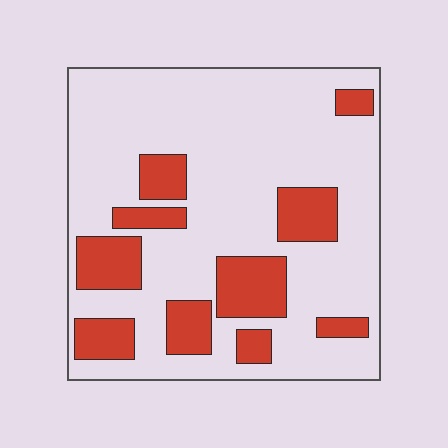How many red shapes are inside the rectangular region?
10.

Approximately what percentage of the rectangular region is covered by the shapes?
Approximately 25%.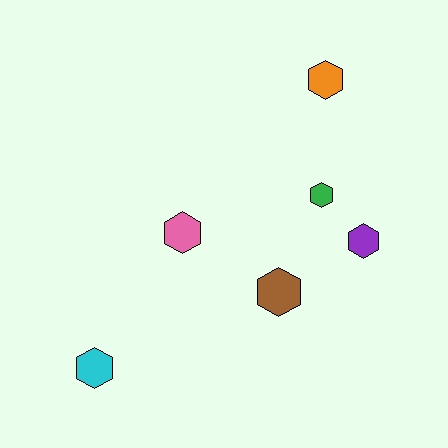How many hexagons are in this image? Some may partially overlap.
There are 6 hexagons.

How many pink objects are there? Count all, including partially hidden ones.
There is 1 pink object.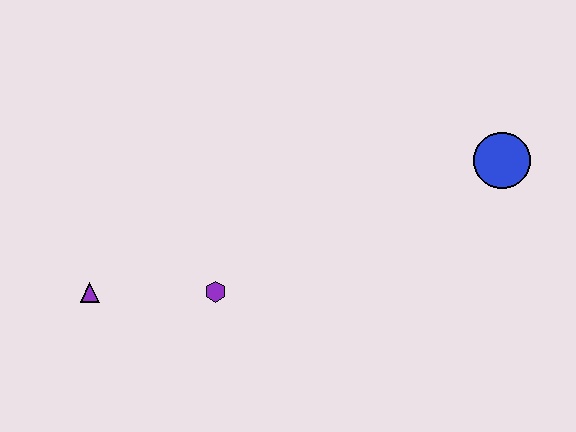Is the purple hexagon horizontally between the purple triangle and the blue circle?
Yes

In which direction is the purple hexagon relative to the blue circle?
The purple hexagon is to the left of the blue circle.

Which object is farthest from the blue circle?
The purple triangle is farthest from the blue circle.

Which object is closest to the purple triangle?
The purple hexagon is closest to the purple triangle.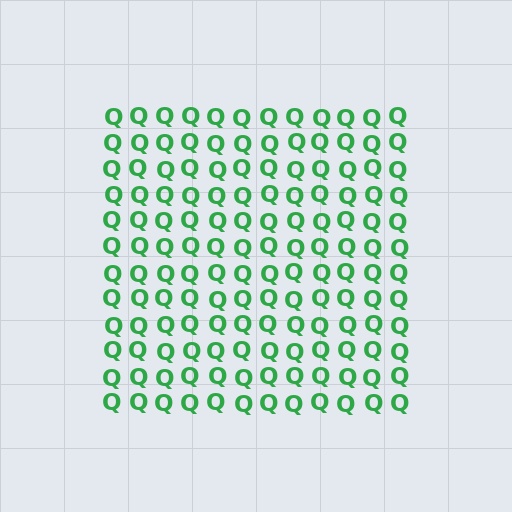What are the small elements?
The small elements are letter Q's.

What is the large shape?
The large shape is a square.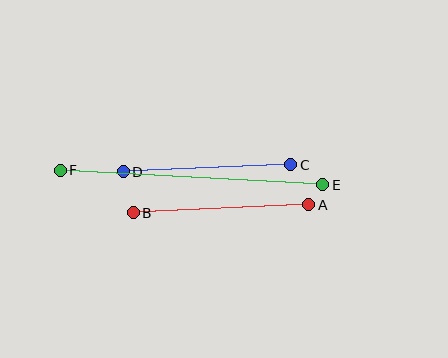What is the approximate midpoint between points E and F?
The midpoint is at approximately (192, 177) pixels.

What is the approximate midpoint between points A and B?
The midpoint is at approximately (221, 209) pixels.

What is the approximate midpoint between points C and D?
The midpoint is at approximately (207, 168) pixels.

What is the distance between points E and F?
The distance is approximately 263 pixels.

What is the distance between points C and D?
The distance is approximately 168 pixels.